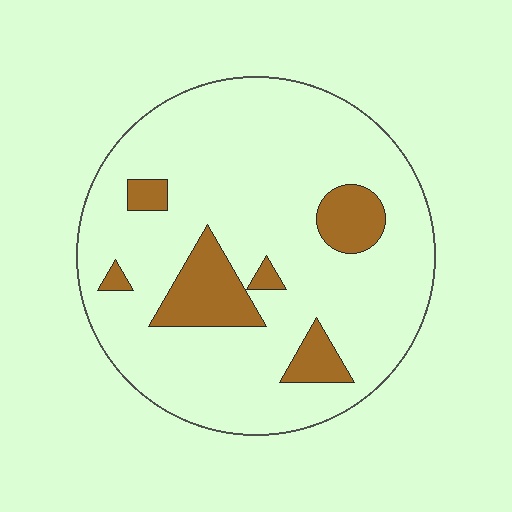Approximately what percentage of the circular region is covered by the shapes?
Approximately 15%.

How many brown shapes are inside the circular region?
6.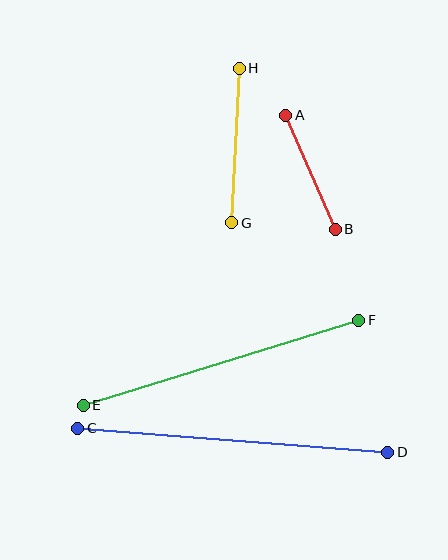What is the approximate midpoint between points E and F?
The midpoint is at approximately (221, 363) pixels.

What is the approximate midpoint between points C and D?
The midpoint is at approximately (233, 440) pixels.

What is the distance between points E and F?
The distance is approximately 288 pixels.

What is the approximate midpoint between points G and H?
The midpoint is at approximately (236, 145) pixels.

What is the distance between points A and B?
The distance is approximately 124 pixels.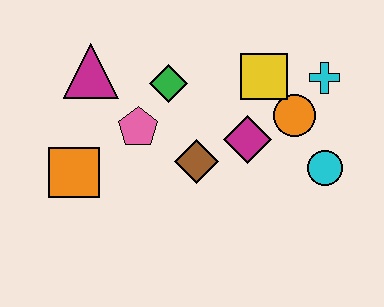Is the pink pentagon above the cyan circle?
Yes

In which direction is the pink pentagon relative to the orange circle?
The pink pentagon is to the left of the orange circle.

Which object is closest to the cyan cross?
The orange circle is closest to the cyan cross.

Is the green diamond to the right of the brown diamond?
No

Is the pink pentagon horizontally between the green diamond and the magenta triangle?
Yes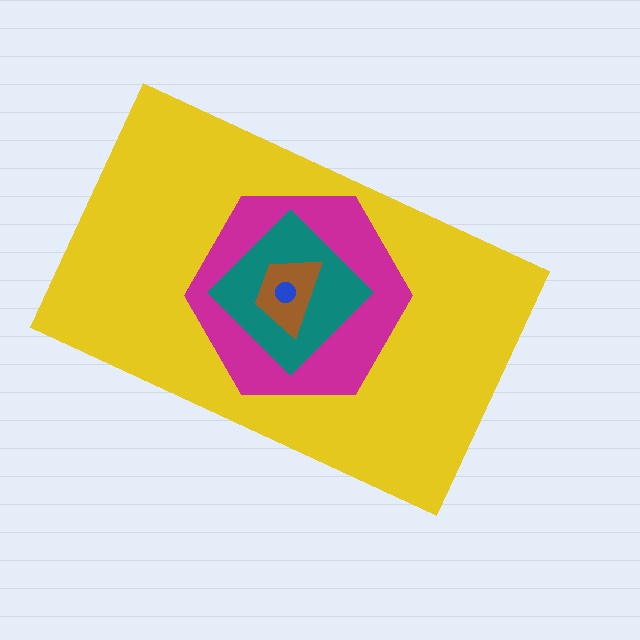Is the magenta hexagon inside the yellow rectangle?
Yes.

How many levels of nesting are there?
5.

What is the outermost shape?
The yellow rectangle.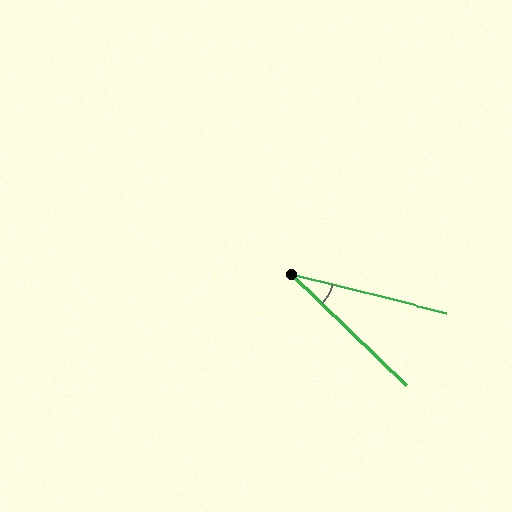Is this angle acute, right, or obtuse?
It is acute.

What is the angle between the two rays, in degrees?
Approximately 30 degrees.